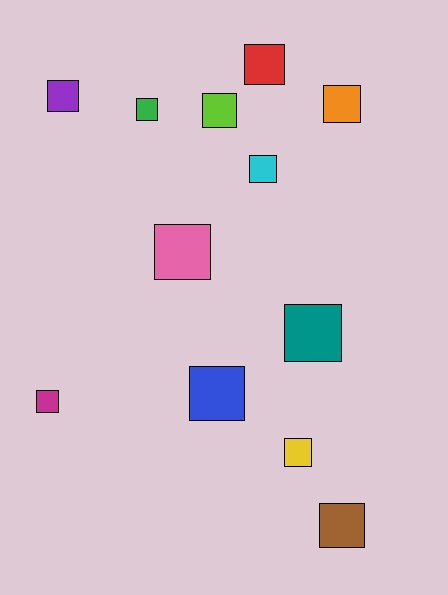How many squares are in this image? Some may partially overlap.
There are 12 squares.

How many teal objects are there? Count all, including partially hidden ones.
There is 1 teal object.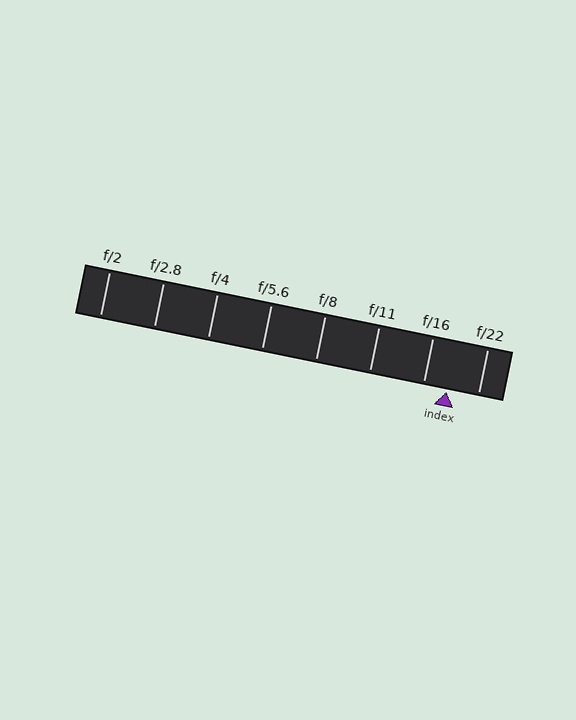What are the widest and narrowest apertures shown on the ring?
The widest aperture shown is f/2 and the narrowest is f/22.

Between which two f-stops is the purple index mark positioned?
The index mark is between f/16 and f/22.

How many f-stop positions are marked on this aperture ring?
There are 8 f-stop positions marked.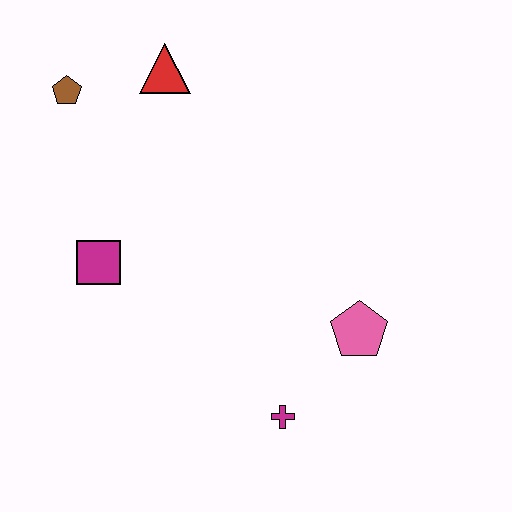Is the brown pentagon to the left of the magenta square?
Yes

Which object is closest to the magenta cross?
The pink pentagon is closest to the magenta cross.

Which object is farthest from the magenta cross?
The brown pentagon is farthest from the magenta cross.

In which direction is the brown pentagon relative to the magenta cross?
The brown pentagon is above the magenta cross.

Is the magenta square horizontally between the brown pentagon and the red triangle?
Yes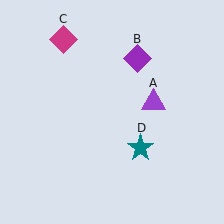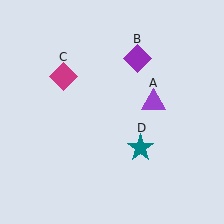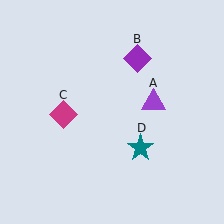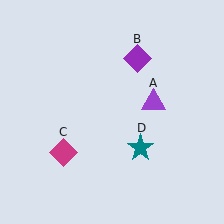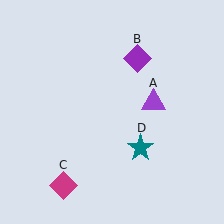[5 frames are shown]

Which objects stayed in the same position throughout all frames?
Purple triangle (object A) and purple diamond (object B) and teal star (object D) remained stationary.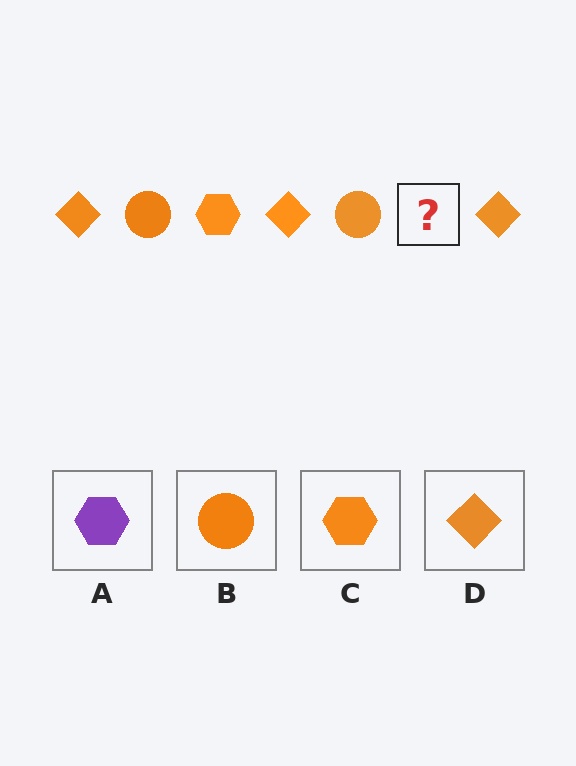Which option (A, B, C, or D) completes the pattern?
C.